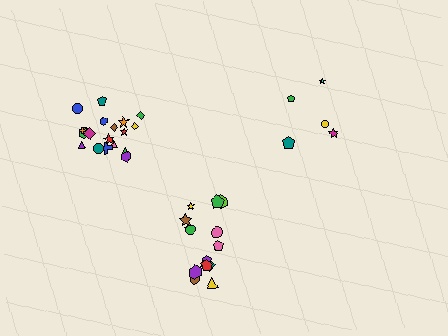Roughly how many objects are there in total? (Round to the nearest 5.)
Roughly 40 objects in total.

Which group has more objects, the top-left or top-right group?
The top-left group.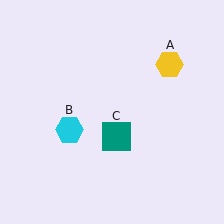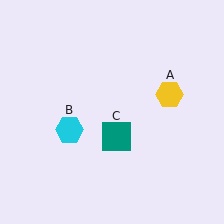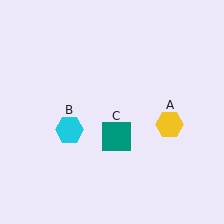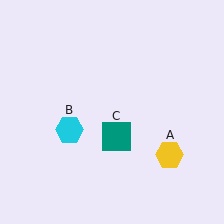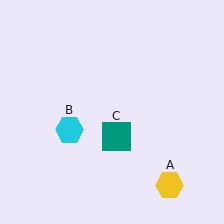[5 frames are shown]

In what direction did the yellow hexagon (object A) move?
The yellow hexagon (object A) moved down.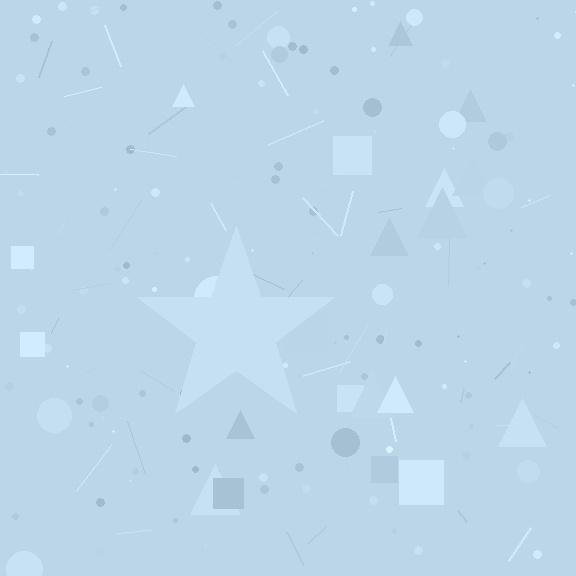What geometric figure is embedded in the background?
A star is embedded in the background.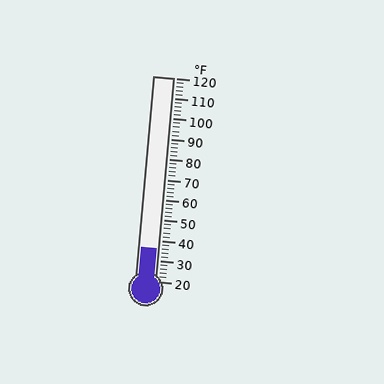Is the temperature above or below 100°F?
The temperature is below 100°F.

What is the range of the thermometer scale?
The thermometer scale ranges from 20°F to 120°F.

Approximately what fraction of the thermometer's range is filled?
The thermometer is filled to approximately 15% of its range.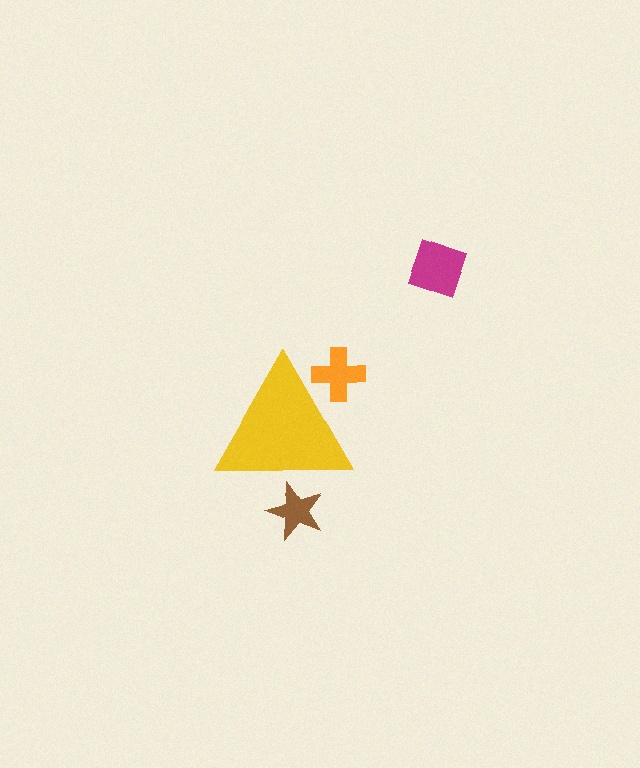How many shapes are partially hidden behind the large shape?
2 shapes are partially hidden.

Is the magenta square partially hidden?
No, the magenta square is fully visible.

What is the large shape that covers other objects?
A yellow triangle.